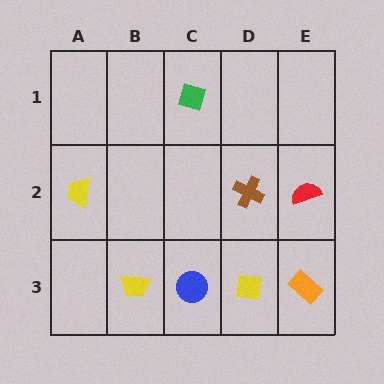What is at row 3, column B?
A yellow trapezoid.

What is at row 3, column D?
A yellow square.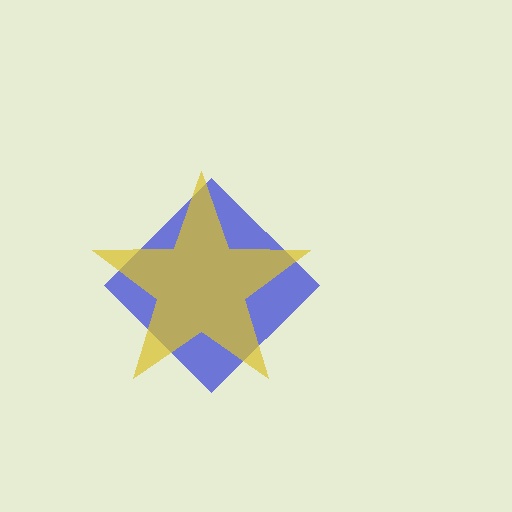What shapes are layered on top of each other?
The layered shapes are: a blue diamond, a yellow star.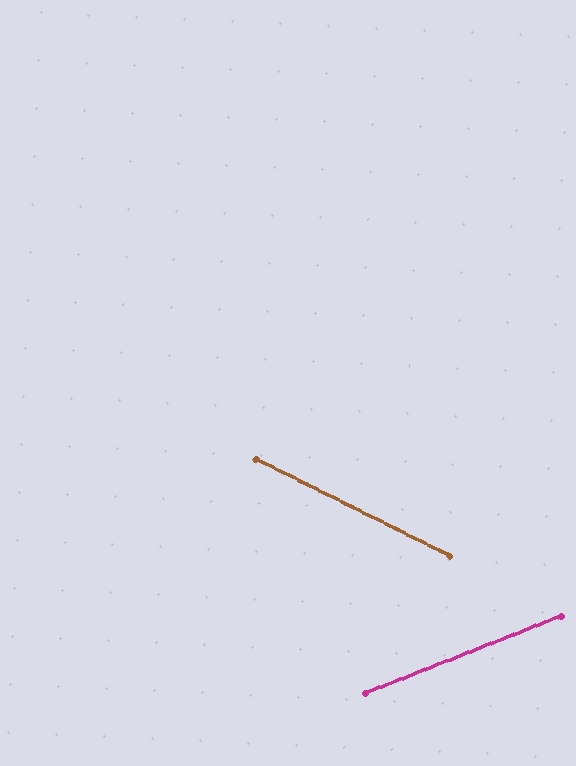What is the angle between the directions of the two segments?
Approximately 48 degrees.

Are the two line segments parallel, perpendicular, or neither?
Neither parallel nor perpendicular — they differ by about 48°.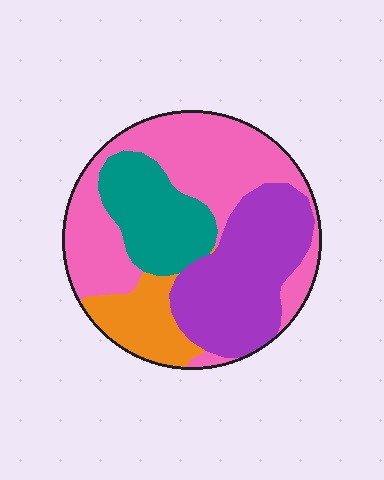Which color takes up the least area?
Orange, at roughly 10%.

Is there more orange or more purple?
Purple.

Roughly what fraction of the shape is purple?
Purple covers 30% of the shape.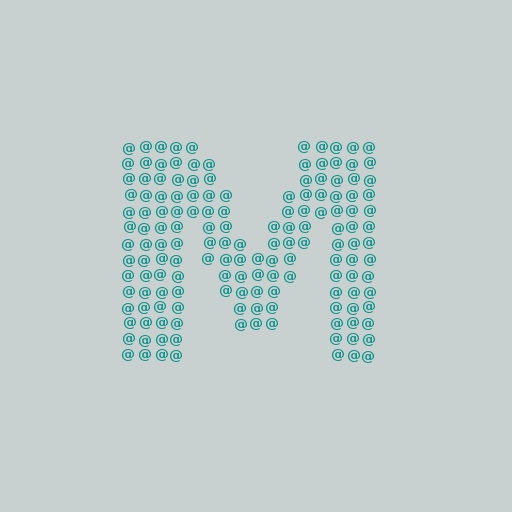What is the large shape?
The large shape is the letter M.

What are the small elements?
The small elements are at signs.